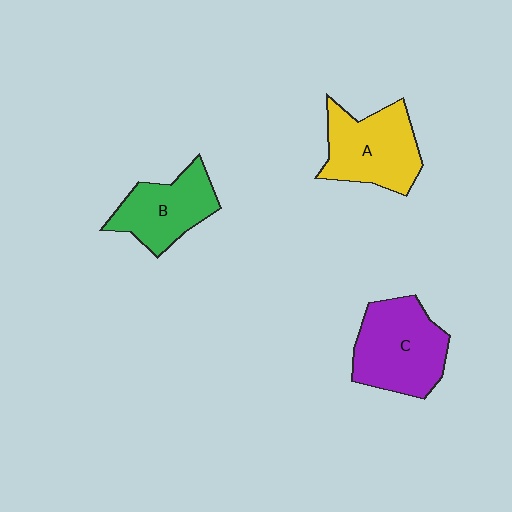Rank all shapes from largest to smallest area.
From largest to smallest: C (purple), A (yellow), B (green).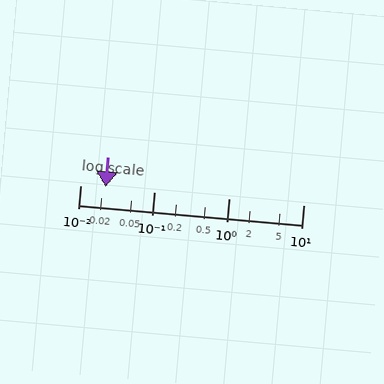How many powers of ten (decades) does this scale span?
The scale spans 3 decades, from 0.01 to 10.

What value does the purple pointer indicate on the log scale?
The pointer indicates approximately 0.022.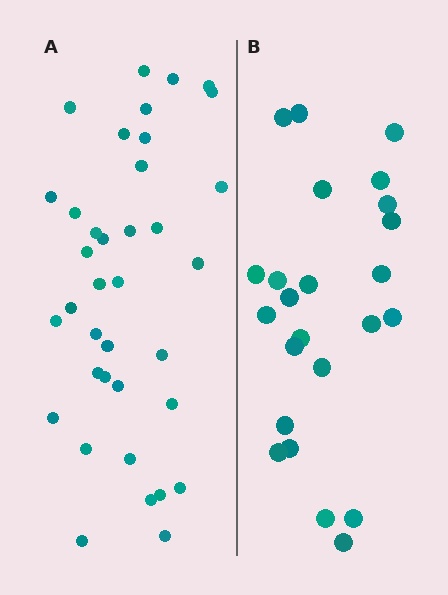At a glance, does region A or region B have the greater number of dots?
Region A (the left region) has more dots.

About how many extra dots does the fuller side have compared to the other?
Region A has approximately 15 more dots than region B.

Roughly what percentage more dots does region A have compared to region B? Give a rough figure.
About 55% more.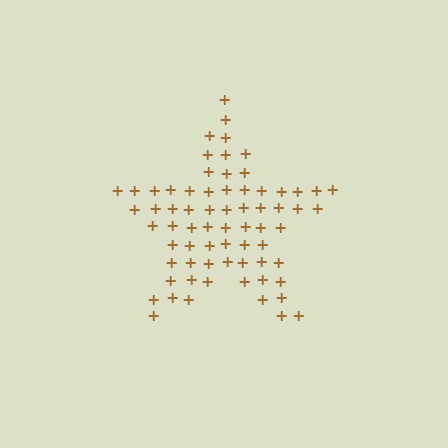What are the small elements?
The small elements are plus signs.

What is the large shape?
The large shape is a star.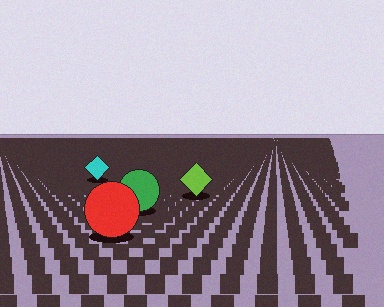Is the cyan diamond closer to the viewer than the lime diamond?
No. The lime diamond is closer — you can tell from the texture gradient: the ground texture is coarser near it.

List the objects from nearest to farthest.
From nearest to farthest: the red circle, the green circle, the lime diamond, the cyan diamond.